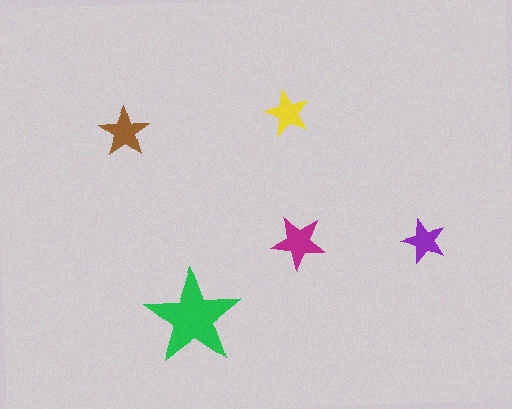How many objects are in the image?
There are 5 objects in the image.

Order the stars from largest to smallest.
the green one, the magenta one, the brown one, the yellow one, the purple one.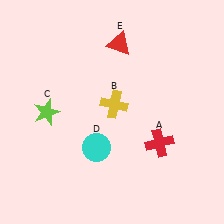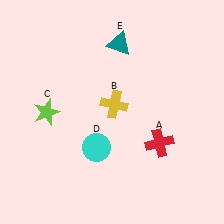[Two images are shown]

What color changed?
The triangle (E) changed from red in Image 1 to teal in Image 2.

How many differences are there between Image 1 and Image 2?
There is 1 difference between the two images.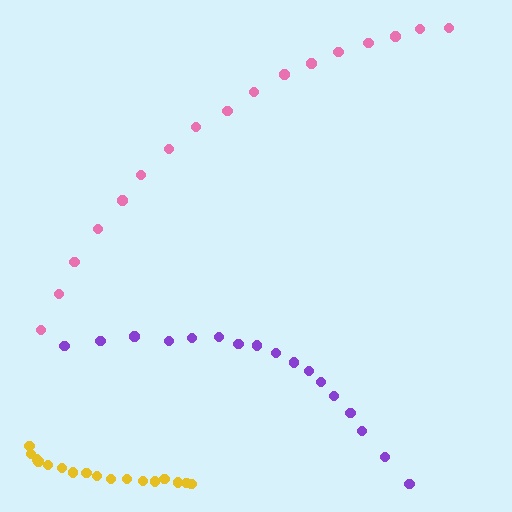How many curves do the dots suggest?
There are 3 distinct paths.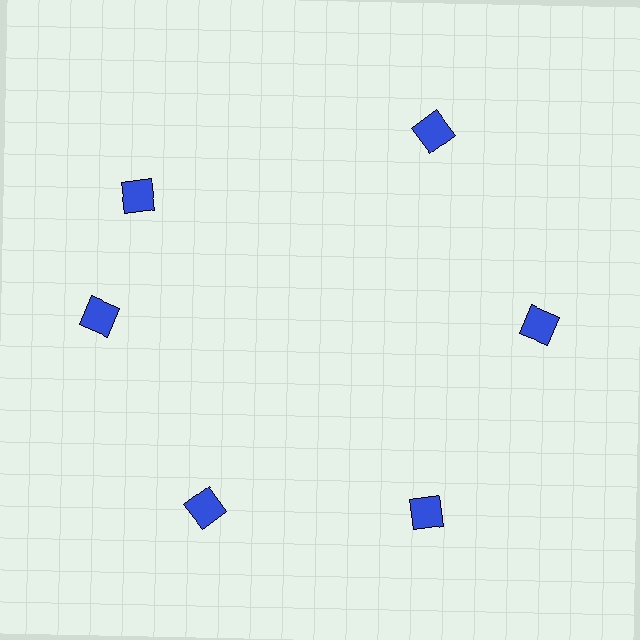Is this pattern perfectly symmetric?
No. The 6 blue diamonds are arranged in a ring, but one element near the 11 o'clock position is rotated out of alignment along the ring, breaking the 6-fold rotational symmetry.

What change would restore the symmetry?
The symmetry would be restored by rotating it back into even spacing with its neighbors so that all 6 diamonds sit at equal angles and equal distance from the center.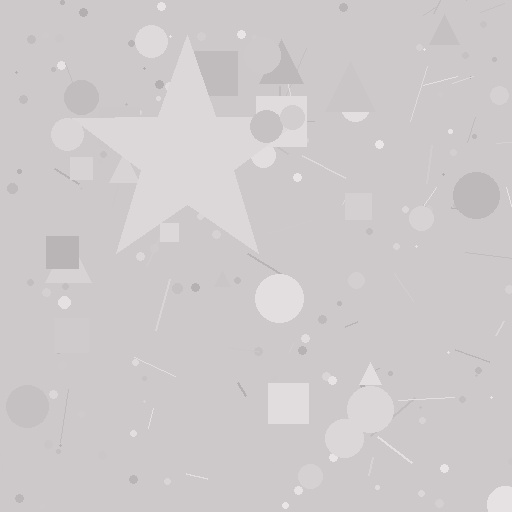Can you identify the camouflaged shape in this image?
The camouflaged shape is a star.